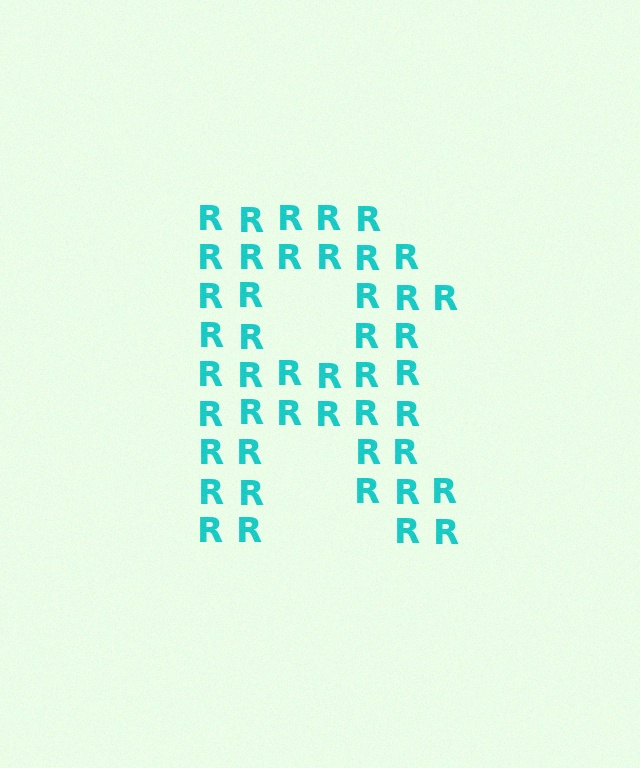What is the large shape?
The large shape is the letter R.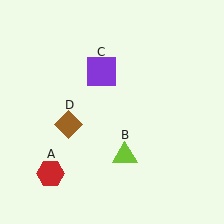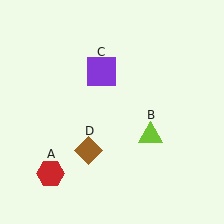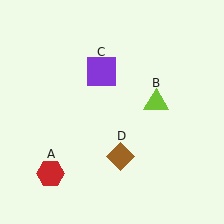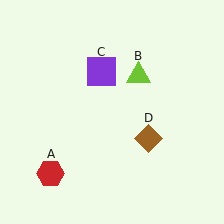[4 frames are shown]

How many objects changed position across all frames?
2 objects changed position: lime triangle (object B), brown diamond (object D).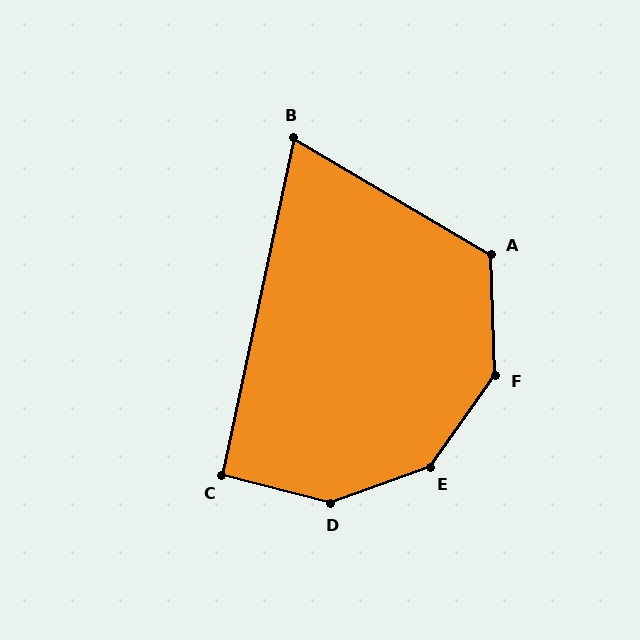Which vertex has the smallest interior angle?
B, at approximately 72 degrees.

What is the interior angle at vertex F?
Approximately 143 degrees (obtuse).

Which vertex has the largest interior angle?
D, at approximately 145 degrees.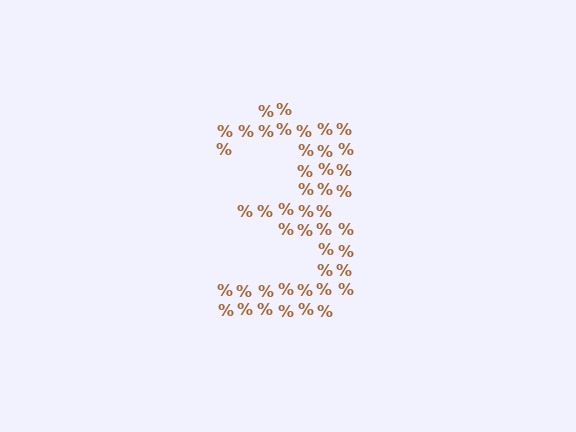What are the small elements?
The small elements are percent signs.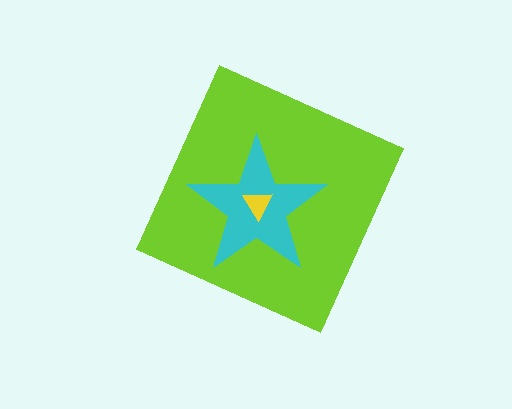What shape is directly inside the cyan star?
The yellow triangle.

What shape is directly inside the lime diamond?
The cyan star.